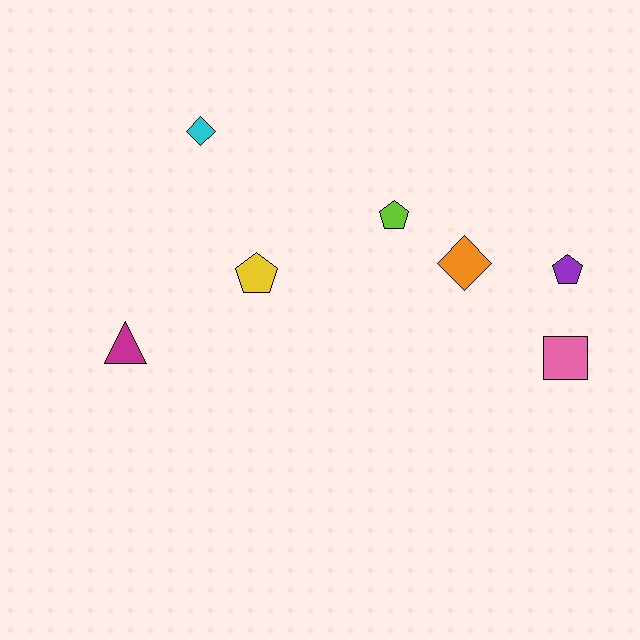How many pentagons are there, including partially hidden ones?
There are 3 pentagons.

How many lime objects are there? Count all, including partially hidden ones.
There is 1 lime object.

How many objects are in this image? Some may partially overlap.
There are 7 objects.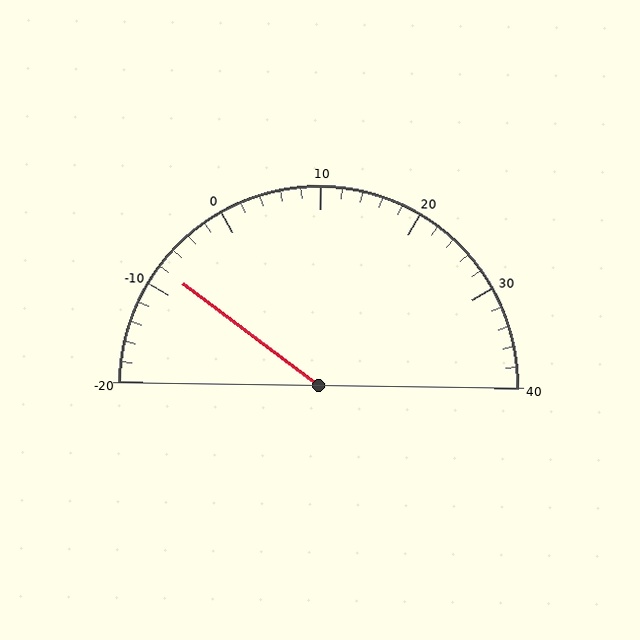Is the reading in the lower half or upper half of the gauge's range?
The reading is in the lower half of the range (-20 to 40).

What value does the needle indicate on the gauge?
The needle indicates approximately -8.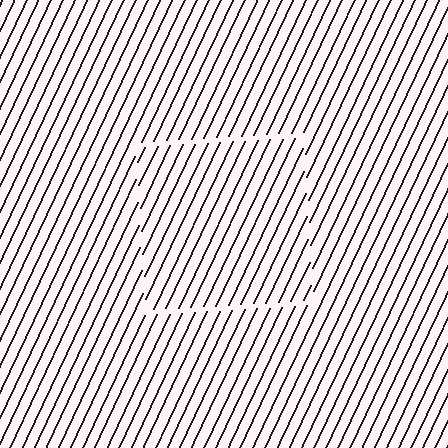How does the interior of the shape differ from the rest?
The interior of the shape contains the same grating, shifted by half a period — the contour is defined by the phase discontinuity where line-ends from the inner and outer gratings abut.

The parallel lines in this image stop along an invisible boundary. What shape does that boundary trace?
An illusory square. The interior of the shape contains the same grating, shifted by half a period — the contour is defined by the phase discontinuity where line-ends from the inner and outer gratings abut.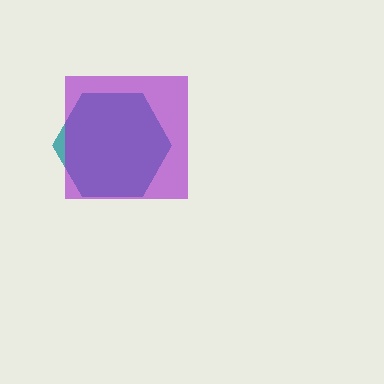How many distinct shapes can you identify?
There are 2 distinct shapes: a teal hexagon, a purple square.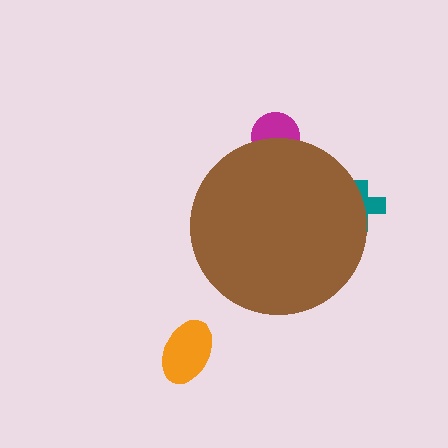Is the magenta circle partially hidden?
Yes, the magenta circle is partially hidden behind the brown circle.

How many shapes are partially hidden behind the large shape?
2 shapes are partially hidden.